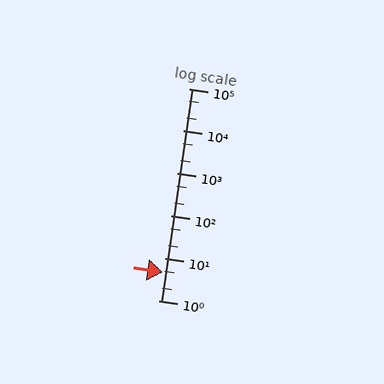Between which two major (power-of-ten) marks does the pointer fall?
The pointer is between 1 and 10.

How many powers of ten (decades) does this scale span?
The scale spans 5 decades, from 1 to 100000.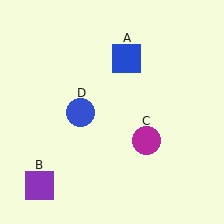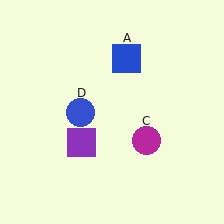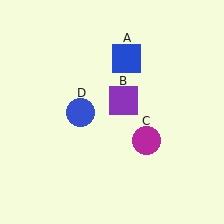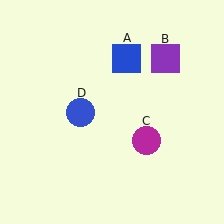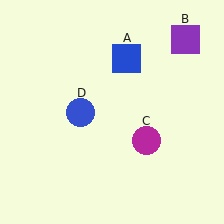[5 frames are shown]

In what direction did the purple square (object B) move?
The purple square (object B) moved up and to the right.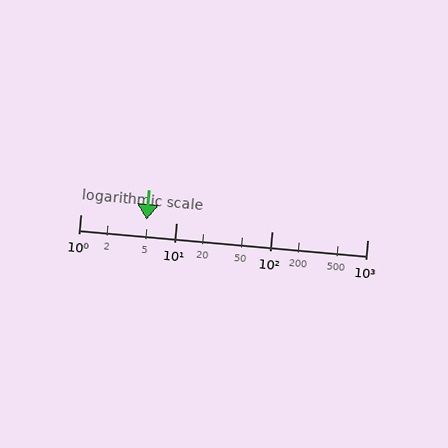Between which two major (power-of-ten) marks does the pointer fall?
The pointer is between 1 and 10.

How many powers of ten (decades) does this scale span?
The scale spans 3 decades, from 1 to 1000.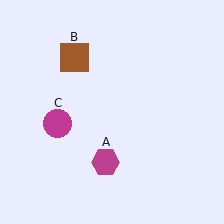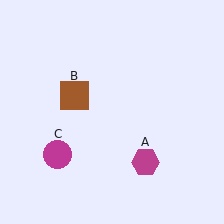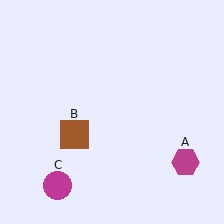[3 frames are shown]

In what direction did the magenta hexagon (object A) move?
The magenta hexagon (object A) moved right.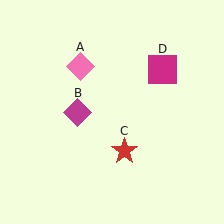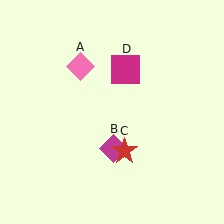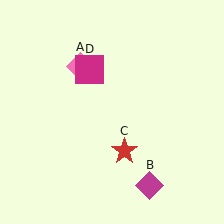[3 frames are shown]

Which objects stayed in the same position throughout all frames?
Pink diamond (object A) and red star (object C) remained stationary.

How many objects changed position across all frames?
2 objects changed position: magenta diamond (object B), magenta square (object D).